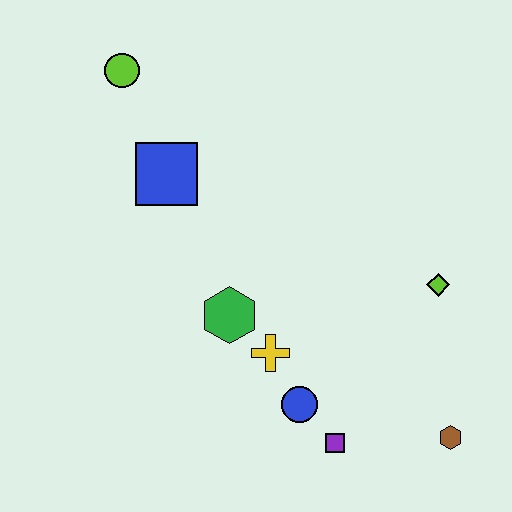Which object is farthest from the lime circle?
The brown hexagon is farthest from the lime circle.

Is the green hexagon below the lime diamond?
Yes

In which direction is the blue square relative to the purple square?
The blue square is above the purple square.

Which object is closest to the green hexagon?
The yellow cross is closest to the green hexagon.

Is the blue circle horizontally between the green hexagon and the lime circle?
No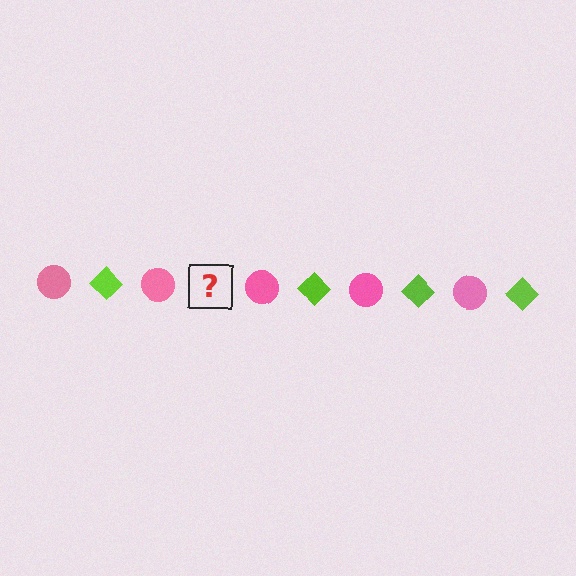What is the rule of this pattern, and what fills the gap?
The rule is that the pattern alternates between pink circle and lime diamond. The gap should be filled with a lime diamond.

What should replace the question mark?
The question mark should be replaced with a lime diamond.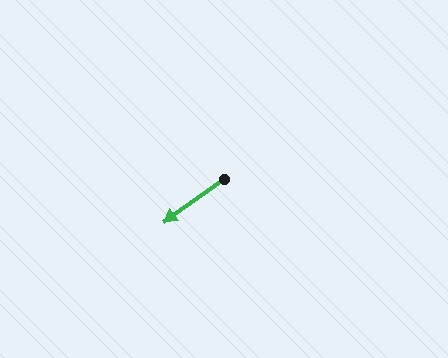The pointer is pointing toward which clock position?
Roughly 8 o'clock.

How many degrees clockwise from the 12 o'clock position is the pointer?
Approximately 234 degrees.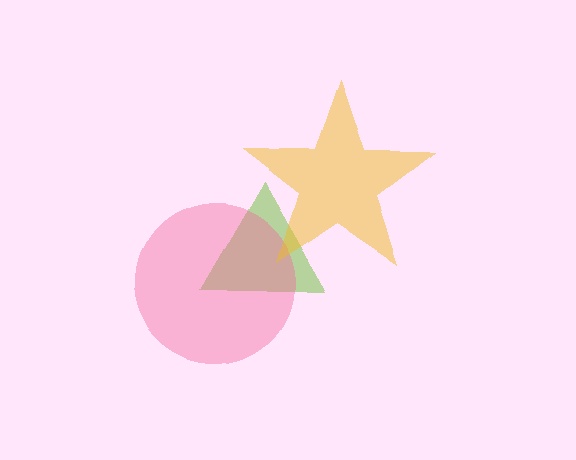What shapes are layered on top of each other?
The layered shapes are: a lime triangle, a pink circle, a yellow star.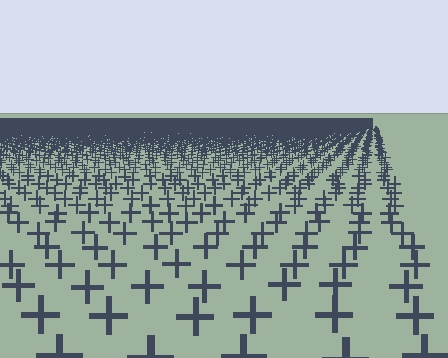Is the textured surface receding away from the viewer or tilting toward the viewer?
The surface is receding away from the viewer. Texture elements get smaller and denser toward the top.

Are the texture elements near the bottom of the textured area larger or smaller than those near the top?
Larger. Near the bottom, elements are closer to the viewer and appear at a bigger on-screen size.